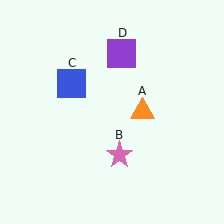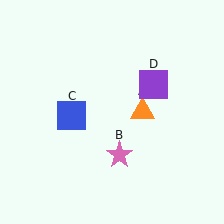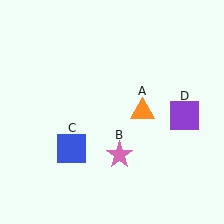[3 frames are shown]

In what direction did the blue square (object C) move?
The blue square (object C) moved down.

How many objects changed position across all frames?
2 objects changed position: blue square (object C), purple square (object D).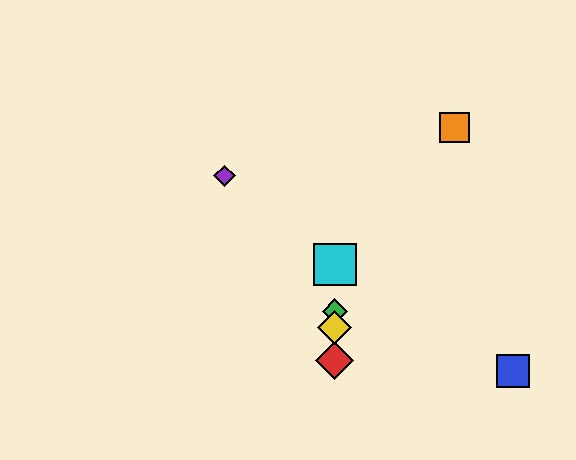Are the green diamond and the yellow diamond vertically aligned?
Yes, both are at x≈335.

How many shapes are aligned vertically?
4 shapes (the red diamond, the green diamond, the yellow diamond, the cyan square) are aligned vertically.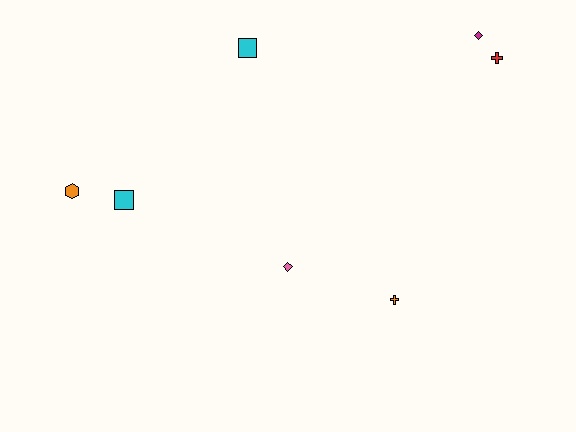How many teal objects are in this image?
There are no teal objects.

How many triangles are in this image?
There are no triangles.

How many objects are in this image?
There are 7 objects.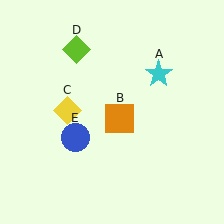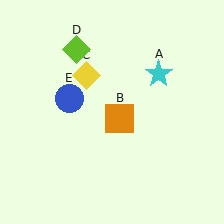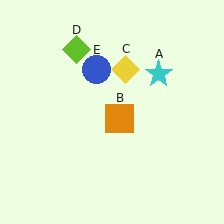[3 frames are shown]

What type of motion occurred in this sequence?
The yellow diamond (object C), blue circle (object E) rotated clockwise around the center of the scene.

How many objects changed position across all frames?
2 objects changed position: yellow diamond (object C), blue circle (object E).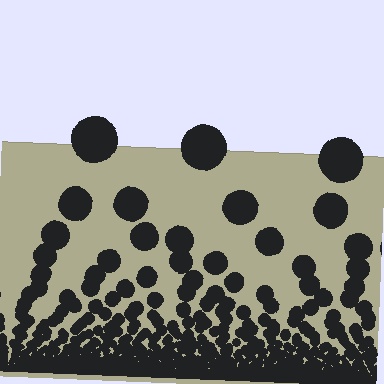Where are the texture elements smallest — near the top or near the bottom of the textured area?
Near the bottom.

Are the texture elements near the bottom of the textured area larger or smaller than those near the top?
Smaller. The gradient is inverted — elements near the bottom are smaller and denser.